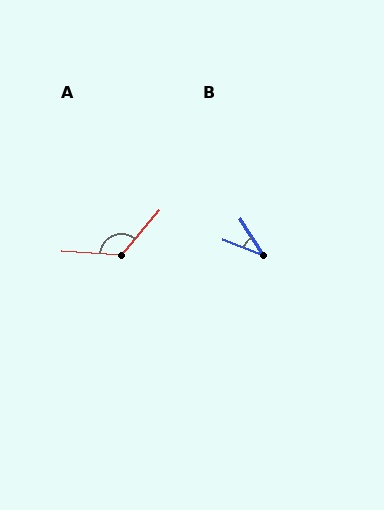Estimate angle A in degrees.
Approximately 126 degrees.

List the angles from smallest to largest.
B (37°), A (126°).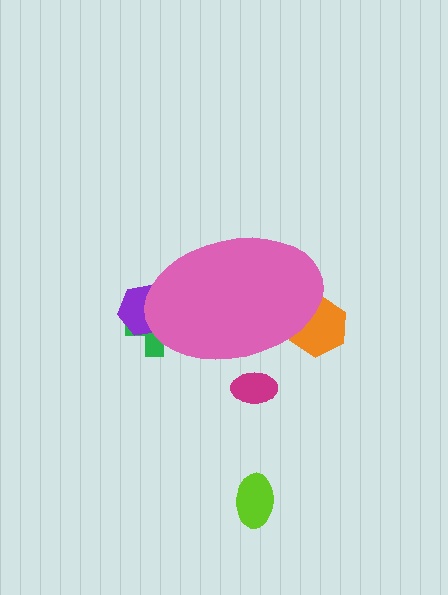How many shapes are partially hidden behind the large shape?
5 shapes are partially hidden.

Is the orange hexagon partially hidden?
Yes, the orange hexagon is partially hidden behind the pink ellipse.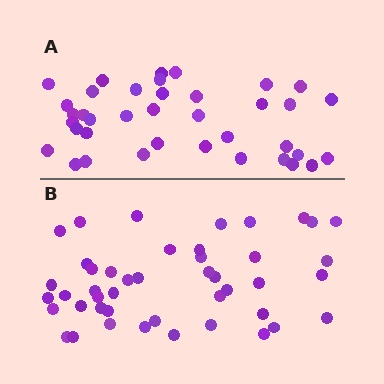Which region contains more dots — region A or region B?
Region B (the bottom region) has more dots.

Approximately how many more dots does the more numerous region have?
Region B has roughly 8 or so more dots than region A.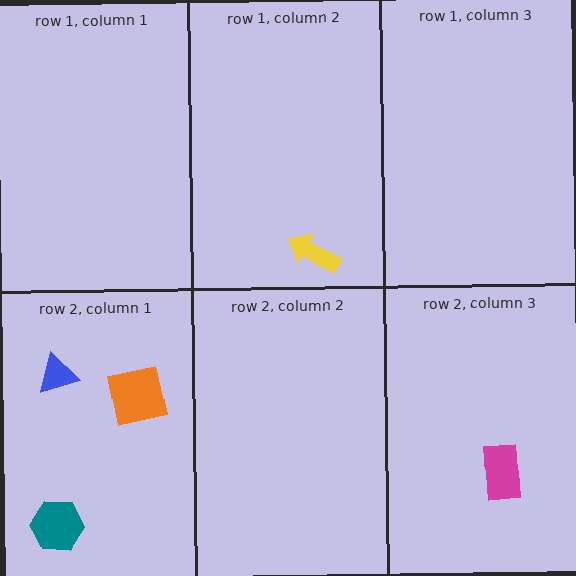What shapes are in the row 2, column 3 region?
The magenta rectangle.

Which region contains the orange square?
The row 2, column 1 region.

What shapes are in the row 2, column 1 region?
The teal hexagon, the orange square, the blue triangle.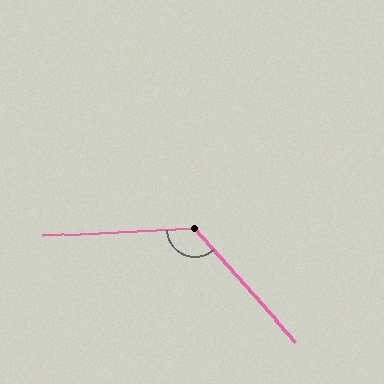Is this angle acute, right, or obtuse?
It is obtuse.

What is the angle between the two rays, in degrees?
Approximately 129 degrees.